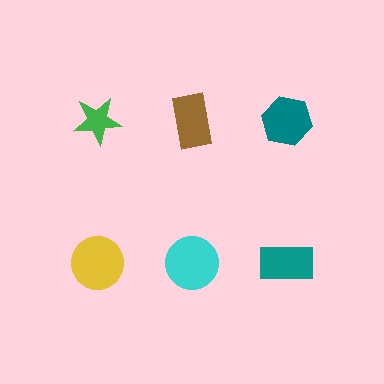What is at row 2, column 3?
A teal rectangle.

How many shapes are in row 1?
3 shapes.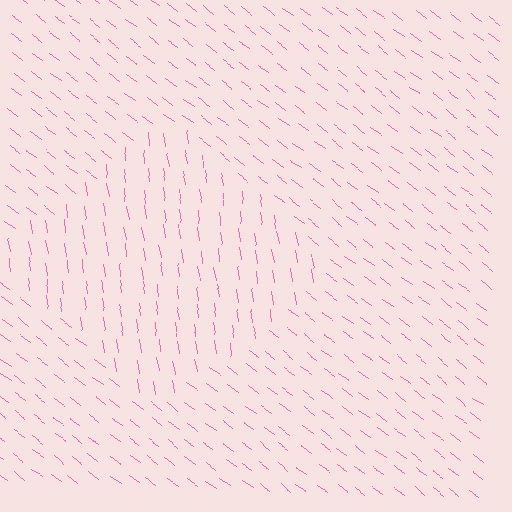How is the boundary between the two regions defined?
The boundary is defined purely by a change in line orientation (approximately 45 degrees difference). All lines are the same color and thickness.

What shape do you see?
I see a diamond.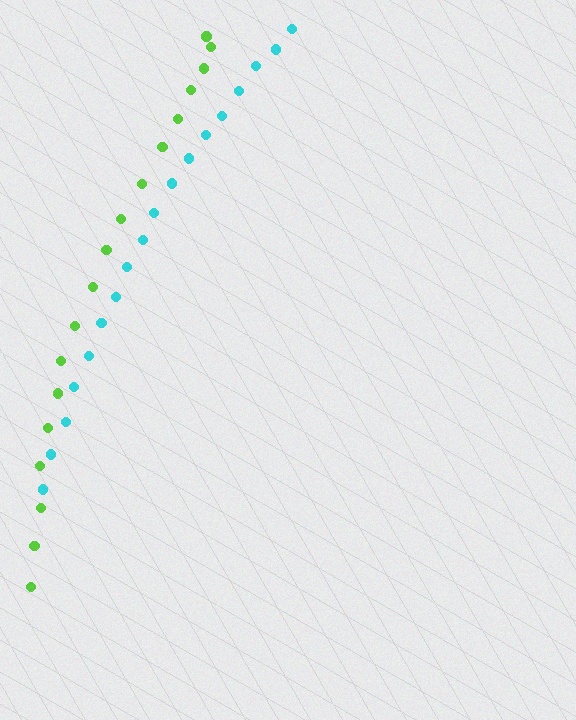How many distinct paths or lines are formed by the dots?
There are 2 distinct paths.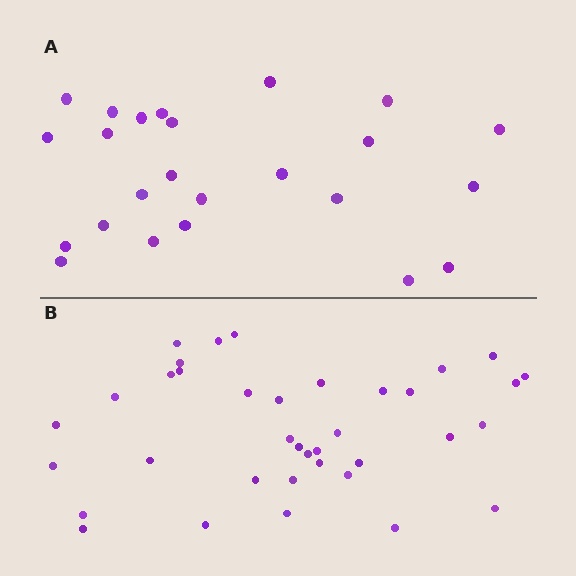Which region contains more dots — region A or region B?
Region B (the bottom region) has more dots.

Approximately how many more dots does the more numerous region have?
Region B has approximately 15 more dots than region A.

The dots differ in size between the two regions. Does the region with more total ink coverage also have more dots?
No. Region A has more total ink coverage because its dots are larger, but region B actually contains more individual dots. Total area can be misleading — the number of items is what matters here.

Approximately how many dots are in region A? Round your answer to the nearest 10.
About 20 dots. (The exact count is 24, which rounds to 20.)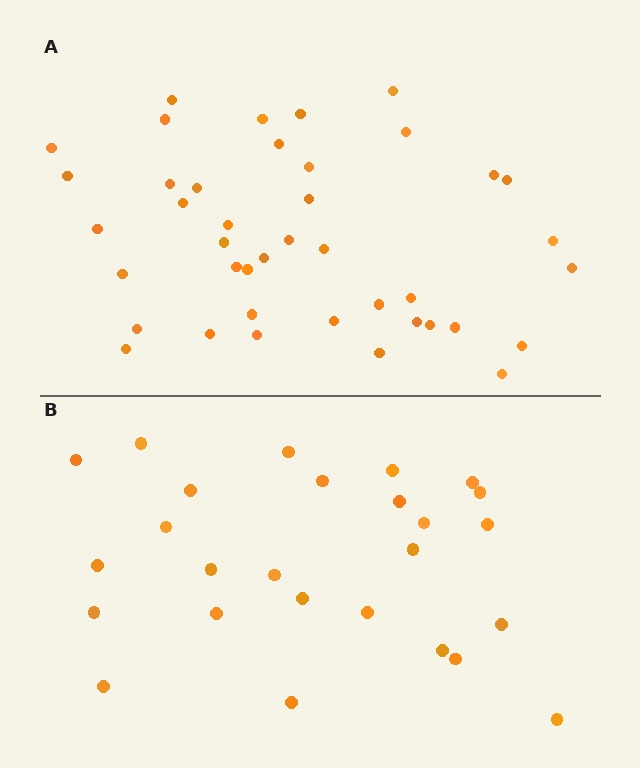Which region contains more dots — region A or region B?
Region A (the top region) has more dots.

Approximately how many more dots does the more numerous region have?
Region A has approximately 15 more dots than region B.